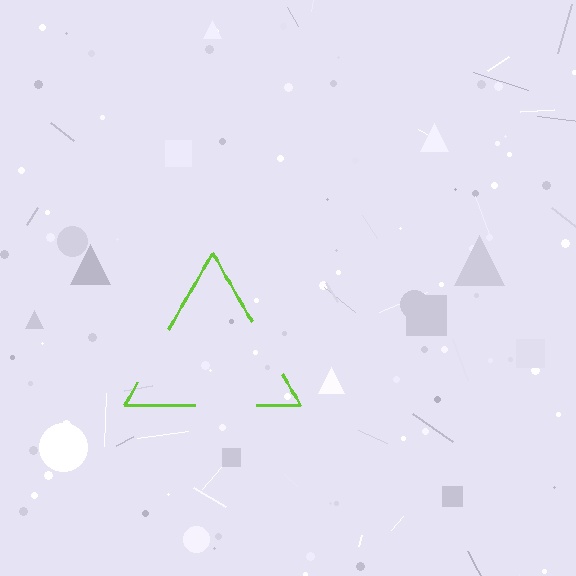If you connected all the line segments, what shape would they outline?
They would outline a triangle.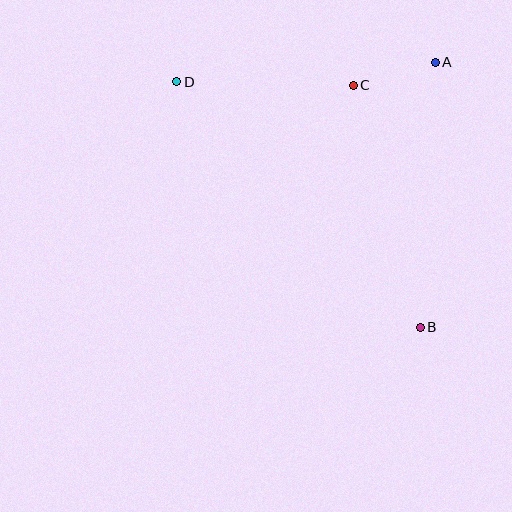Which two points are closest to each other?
Points A and C are closest to each other.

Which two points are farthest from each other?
Points B and D are farthest from each other.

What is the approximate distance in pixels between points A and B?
The distance between A and B is approximately 266 pixels.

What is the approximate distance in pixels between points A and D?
The distance between A and D is approximately 259 pixels.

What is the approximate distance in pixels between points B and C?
The distance between B and C is approximately 251 pixels.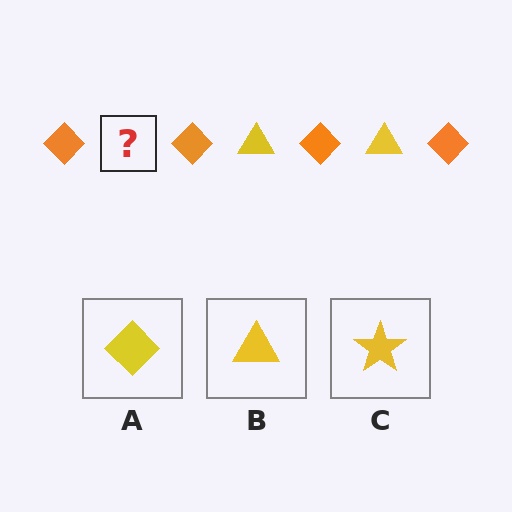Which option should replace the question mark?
Option B.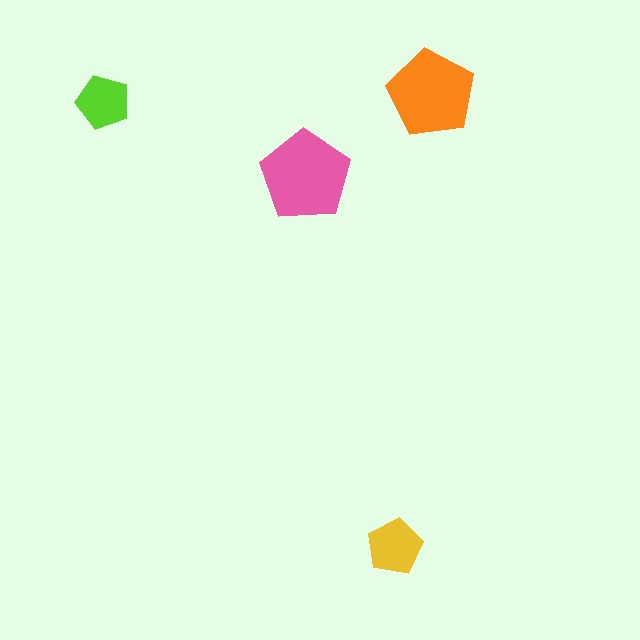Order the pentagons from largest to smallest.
the pink one, the orange one, the yellow one, the lime one.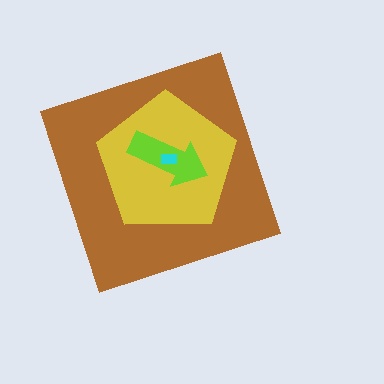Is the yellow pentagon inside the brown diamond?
Yes.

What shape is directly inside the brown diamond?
The yellow pentagon.